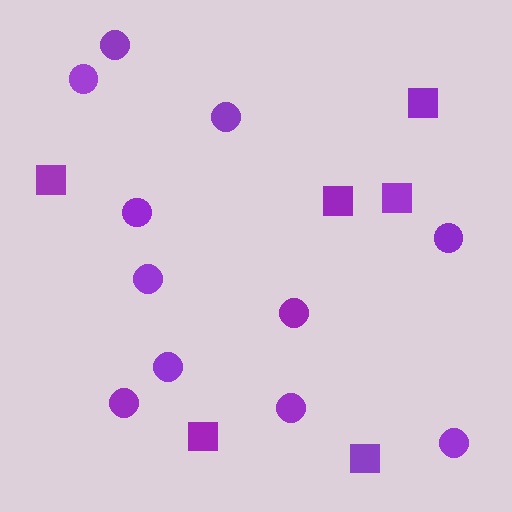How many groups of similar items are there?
There are 2 groups: one group of squares (6) and one group of circles (11).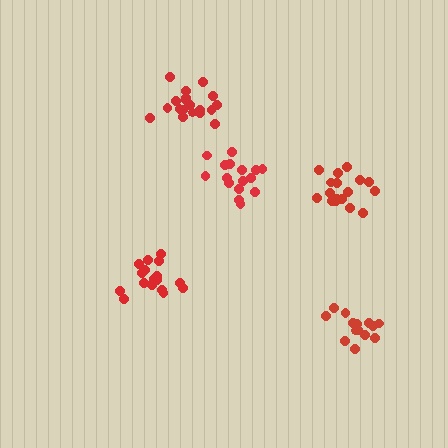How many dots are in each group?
Group 1: 14 dots, Group 2: 16 dots, Group 3: 19 dots, Group 4: 17 dots, Group 5: 17 dots (83 total).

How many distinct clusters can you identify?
There are 5 distinct clusters.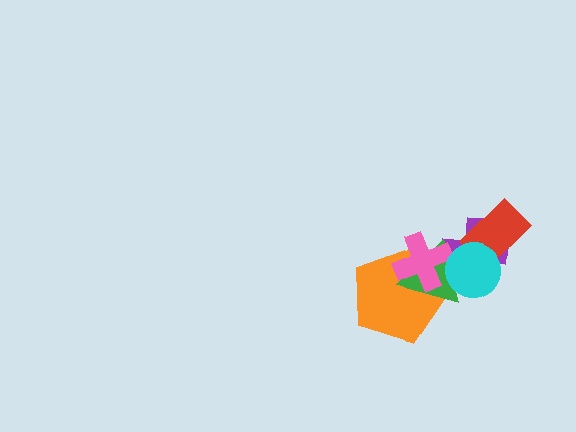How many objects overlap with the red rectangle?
2 objects overlap with the red rectangle.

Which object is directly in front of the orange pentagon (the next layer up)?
The green triangle is directly in front of the orange pentagon.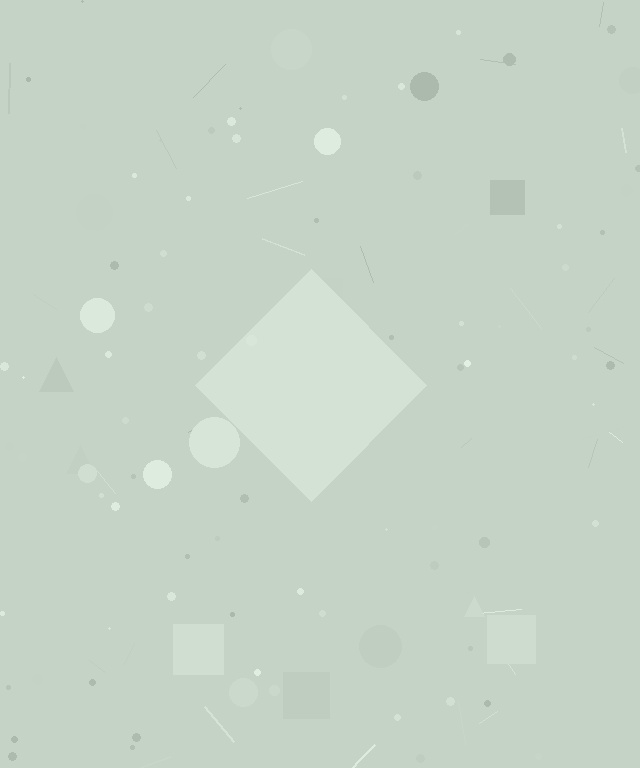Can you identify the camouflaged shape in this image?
The camouflaged shape is a diamond.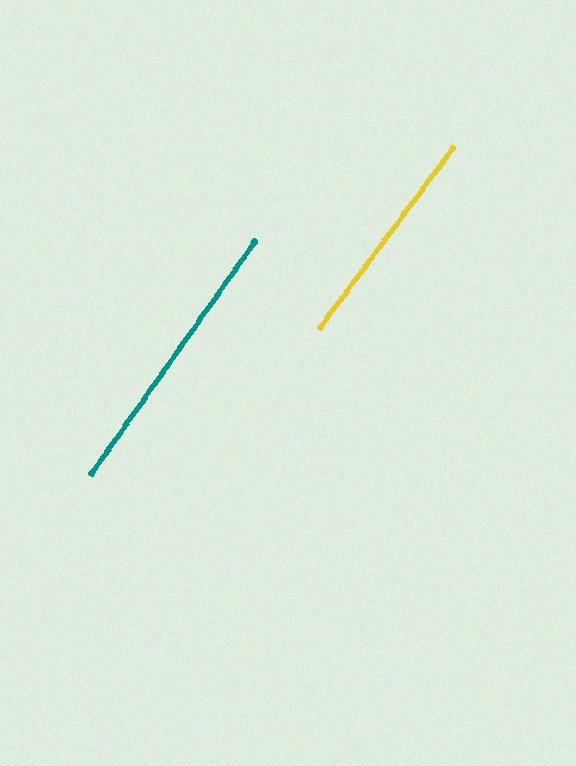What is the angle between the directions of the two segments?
Approximately 2 degrees.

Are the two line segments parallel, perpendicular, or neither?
Parallel — their directions differ by only 1.5°.